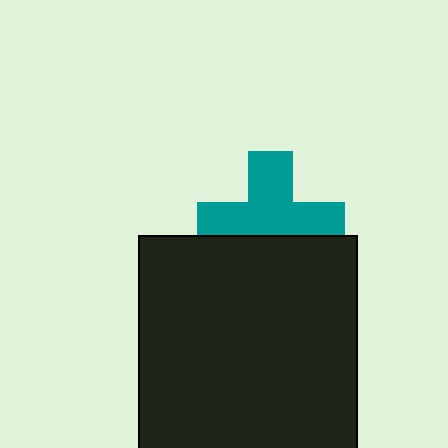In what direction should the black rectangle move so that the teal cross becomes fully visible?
The black rectangle should move down. That is the shortest direction to clear the overlap and leave the teal cross fully visible.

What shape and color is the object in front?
The object in front is a black rectangle.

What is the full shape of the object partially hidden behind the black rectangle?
The partially hidden object is a teal cross.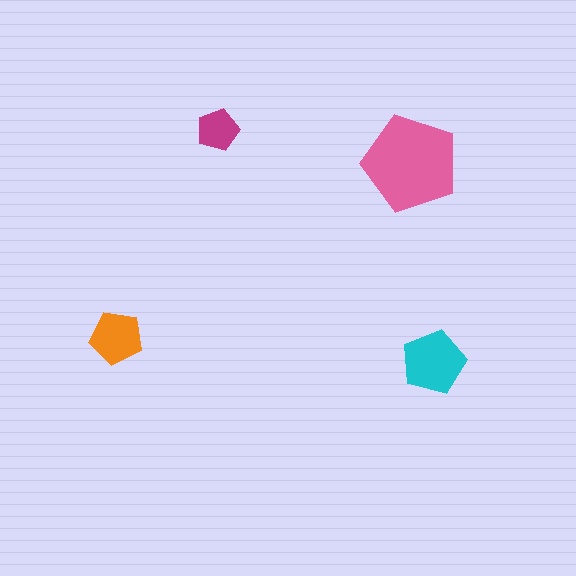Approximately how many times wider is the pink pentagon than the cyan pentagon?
About 1.5 times wider.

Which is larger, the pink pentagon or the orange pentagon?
The pink one.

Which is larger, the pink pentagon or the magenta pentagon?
The pink one.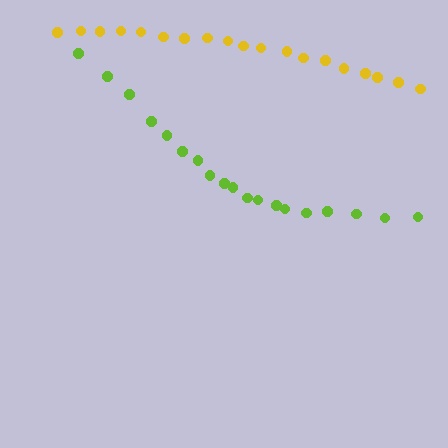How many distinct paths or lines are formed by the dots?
There are 2 distinct paths.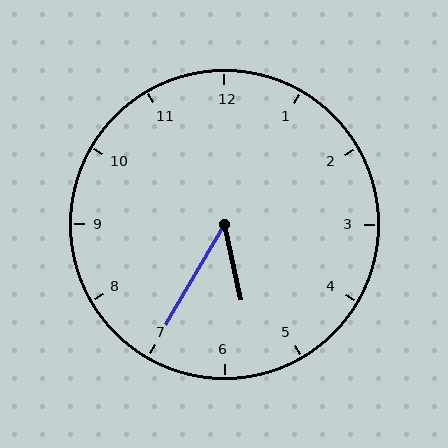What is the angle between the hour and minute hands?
Approximately 42 degrees.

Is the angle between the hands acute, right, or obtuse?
It is acute.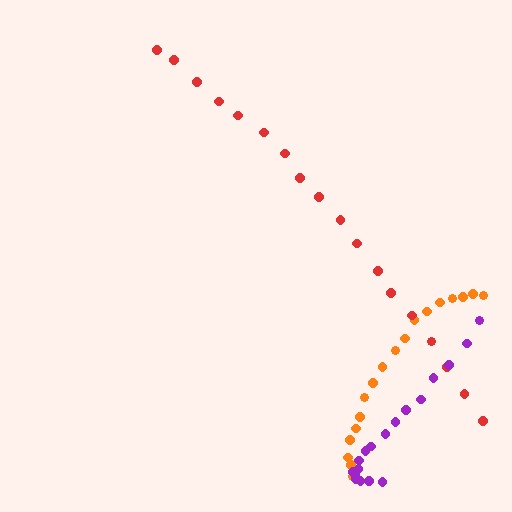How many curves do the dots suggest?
There are 3 distinct paths.